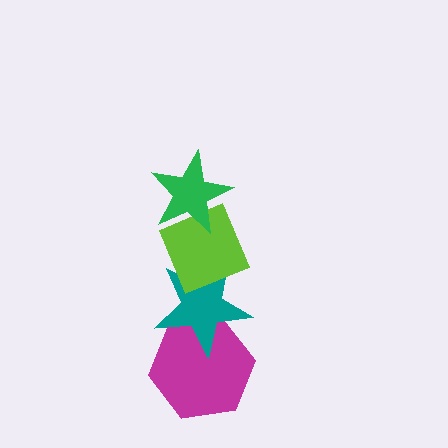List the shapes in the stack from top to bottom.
From top to bottom: the green star, the lime diamond, the teal star, the magenta hexagon.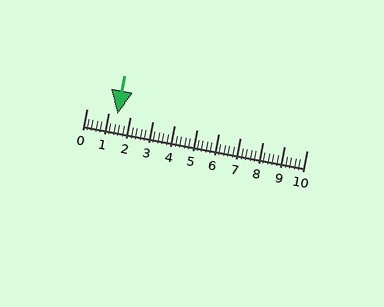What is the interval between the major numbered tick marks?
The major tick marks are spaced 1 units apart.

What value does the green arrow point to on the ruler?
The green arrow points to approximately 1.4.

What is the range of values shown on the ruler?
The ruler shows values from 0 to 10.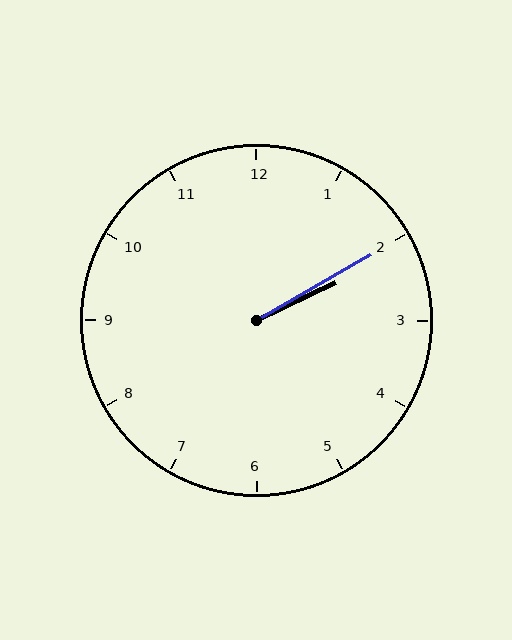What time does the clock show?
2:10.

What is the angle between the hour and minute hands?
Approximately 5 degrees.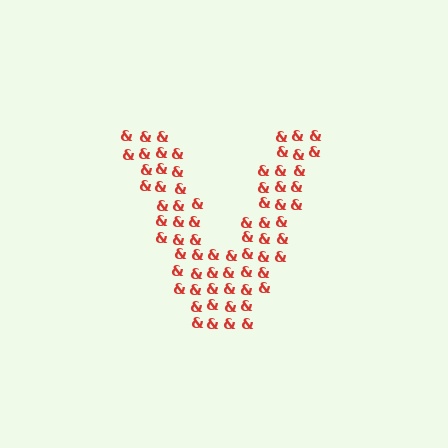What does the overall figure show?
The overall figure shows the letter V.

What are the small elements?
The small elements are ampersands.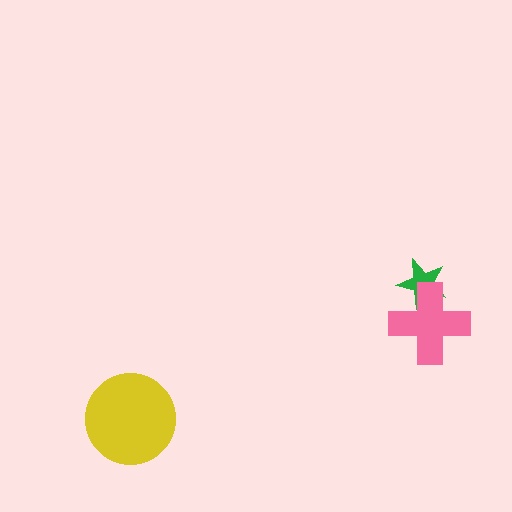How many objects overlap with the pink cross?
1 object overlaps with the pink cross.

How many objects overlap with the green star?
1 object overlaps with the green star.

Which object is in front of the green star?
The pink cross is in front of the green star.